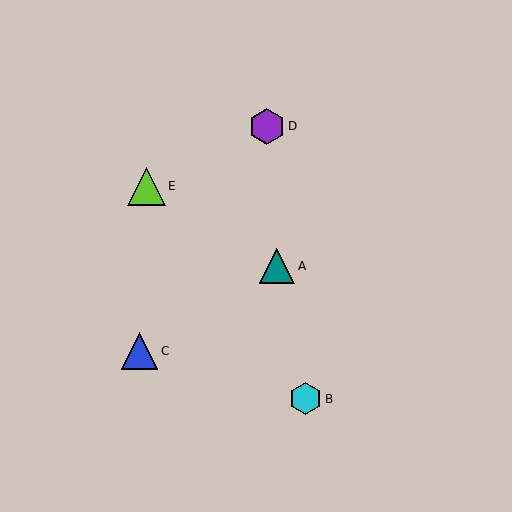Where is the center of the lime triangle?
The center of the lime triangle is at (146, 186).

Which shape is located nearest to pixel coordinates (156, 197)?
The lime triangle (labeled E) at (146, 186) is nearest to that location.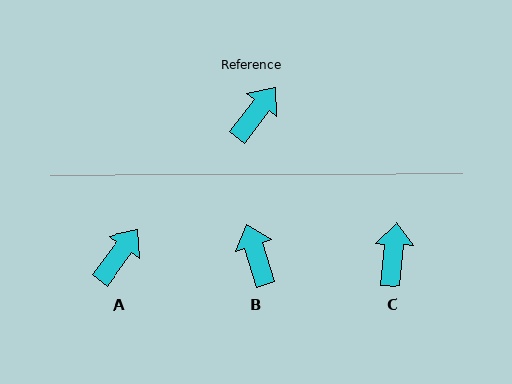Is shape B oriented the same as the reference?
No, it is off by about 54 degrees.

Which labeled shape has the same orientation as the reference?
A.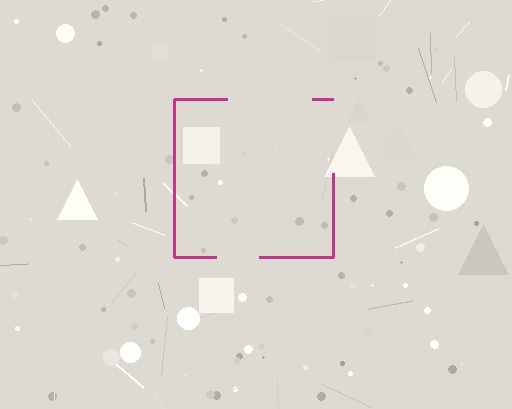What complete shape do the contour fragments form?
The contour fragments form a square.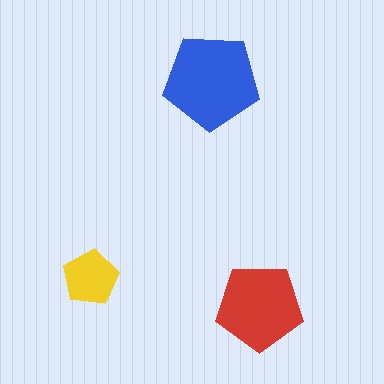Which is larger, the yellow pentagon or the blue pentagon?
The blue one.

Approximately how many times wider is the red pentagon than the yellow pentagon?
About 1.5 times wider.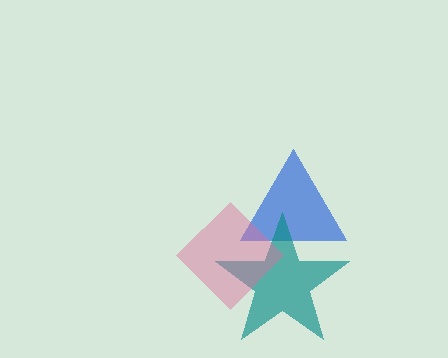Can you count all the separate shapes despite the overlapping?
Yes, there are 3 separate shapes.